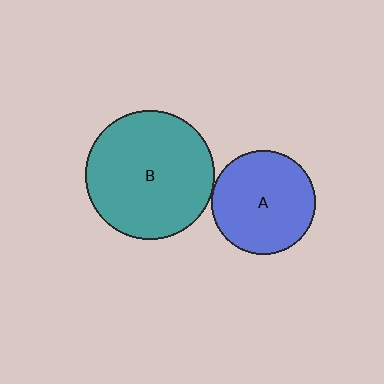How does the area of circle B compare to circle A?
Approximately 1.6 times.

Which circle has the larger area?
Circle B (teal).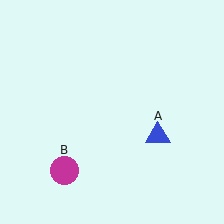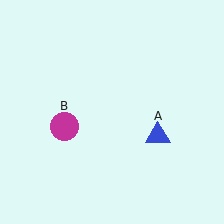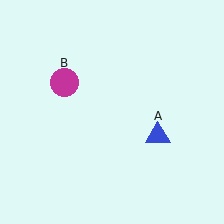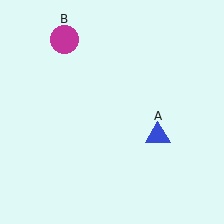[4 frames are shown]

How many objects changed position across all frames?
1 object changed position: magenta circle (object B).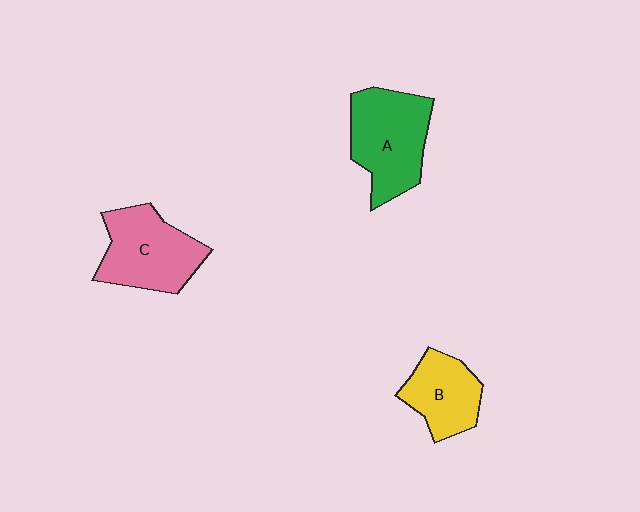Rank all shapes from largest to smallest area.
From largest to smallest: A (green), C (pink), B (yellow).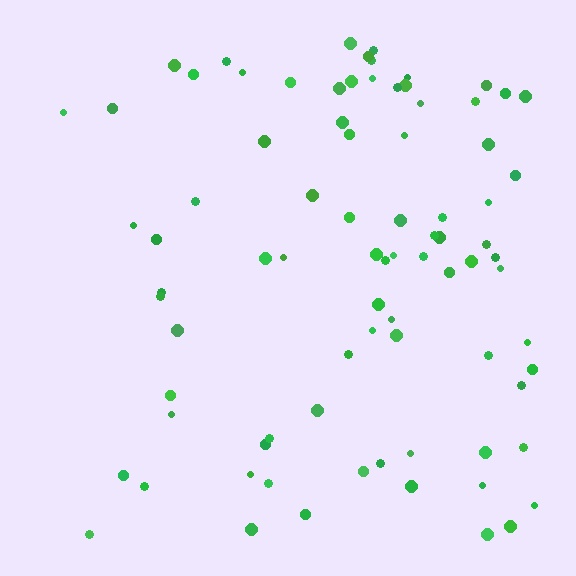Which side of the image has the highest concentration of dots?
The right.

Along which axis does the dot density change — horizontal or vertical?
Horizontal.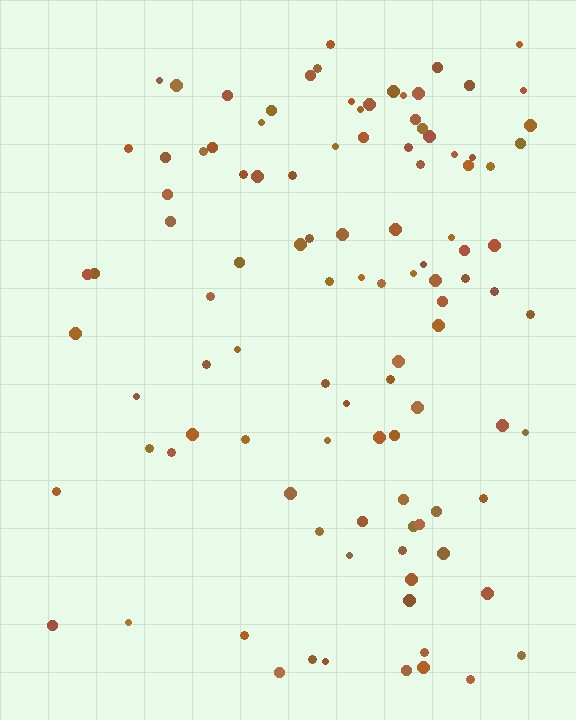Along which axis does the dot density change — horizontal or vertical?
Horizontal.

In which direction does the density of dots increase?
From left to right, with the right side densest.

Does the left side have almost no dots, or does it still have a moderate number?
Still a moderate number, just noticeably fewer than the right.